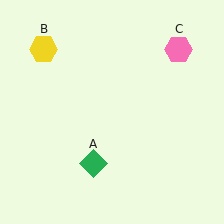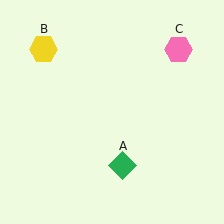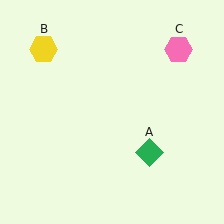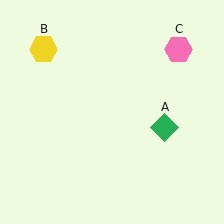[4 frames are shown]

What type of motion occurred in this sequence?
The green diamond (object A) rotated counterclockwise around the center of the scene.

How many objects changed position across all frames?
1 object changed position: green diamond (object A).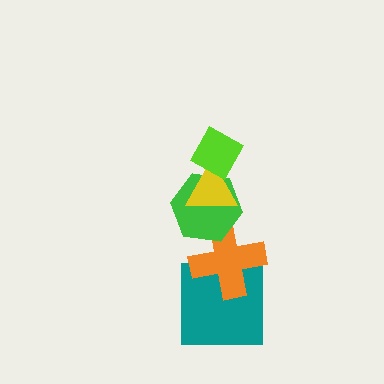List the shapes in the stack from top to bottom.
From top to bottom: the lime diamond, the yellow triangle, the green hexagon, the orange cross, the teal square.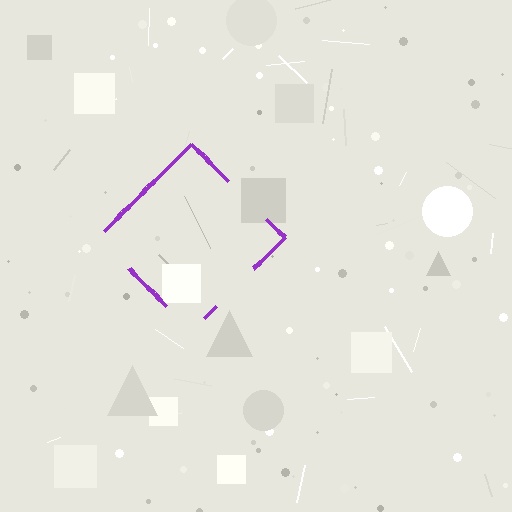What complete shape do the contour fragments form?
The contour fragments form a diamond.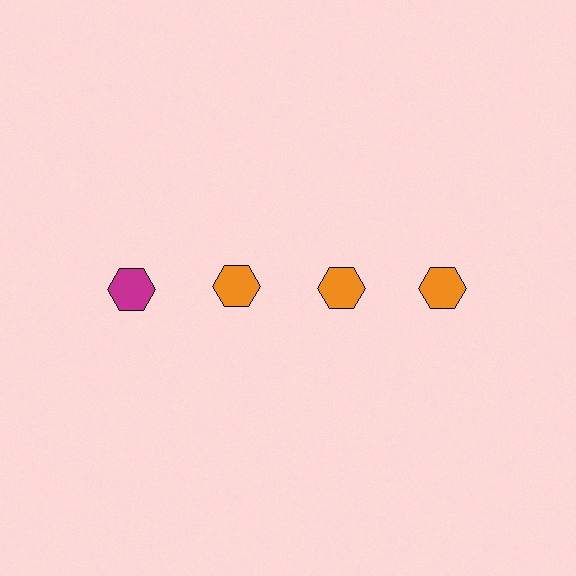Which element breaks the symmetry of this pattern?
The magenta hexagon in the top row, leftmost column breaks the symmetry. All other shapes are orange hexagons.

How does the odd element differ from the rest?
It has a different color: magenta instead of orange.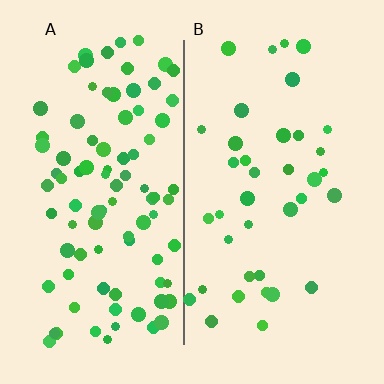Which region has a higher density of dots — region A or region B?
A (the left).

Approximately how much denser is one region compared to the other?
Approximately 2.4× — region A over region B.